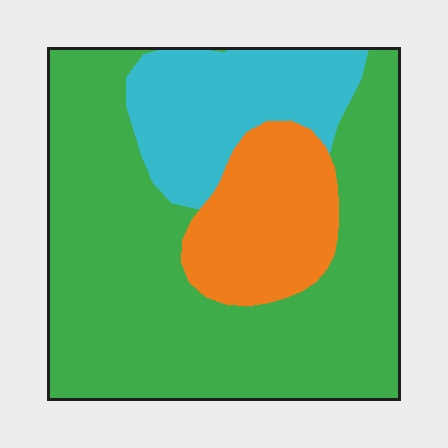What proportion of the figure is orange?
Orange takes up about one sixth (1/6) of the figure.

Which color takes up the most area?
Green, at roughly 65%.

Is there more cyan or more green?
Green.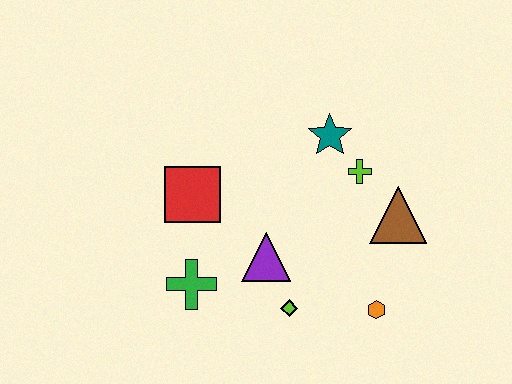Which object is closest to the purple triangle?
The lime diamond is closest to the purple triangle.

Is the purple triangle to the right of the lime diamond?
No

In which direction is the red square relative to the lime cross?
The red square is to the left of the lime cross.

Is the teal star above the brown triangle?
Yes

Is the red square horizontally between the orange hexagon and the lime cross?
No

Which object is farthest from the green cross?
The brown triangle is farthest from the green cross.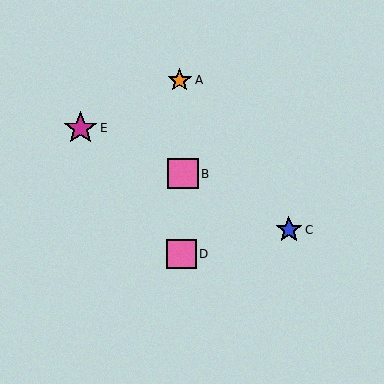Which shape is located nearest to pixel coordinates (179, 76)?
The orange star (labeled A) at (180, 80) is nearest to that location.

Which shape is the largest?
The magenta star (labeled E) is the largest.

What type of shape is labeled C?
Shape C is a blue star.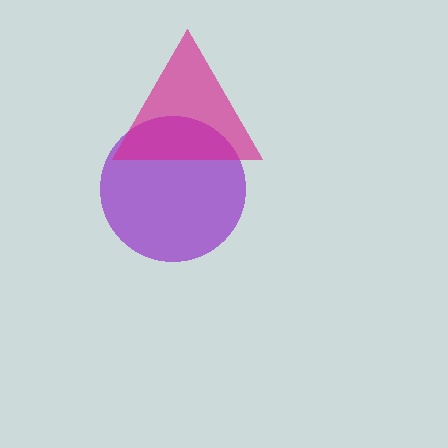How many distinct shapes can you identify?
There are 2 distinct shapes: a purple circle, a magenta triangle.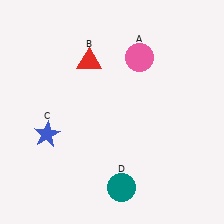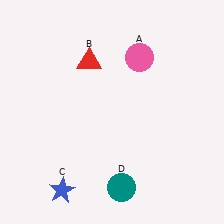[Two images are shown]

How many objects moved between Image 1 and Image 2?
1 object moved between the two images.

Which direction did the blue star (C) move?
The blue star (C) moved down.